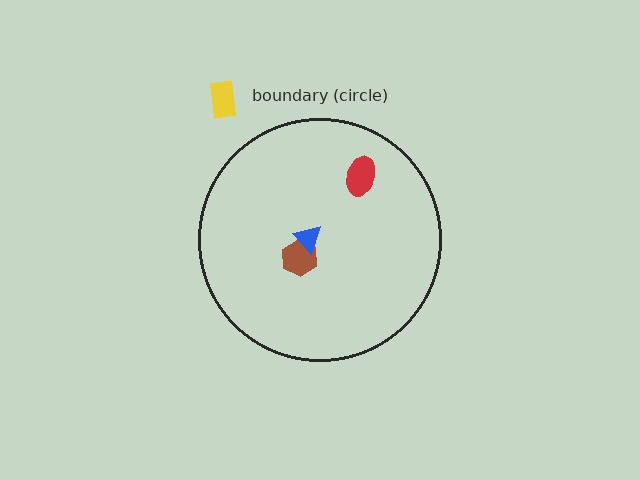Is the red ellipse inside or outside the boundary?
Inside.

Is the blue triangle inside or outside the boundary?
Inside.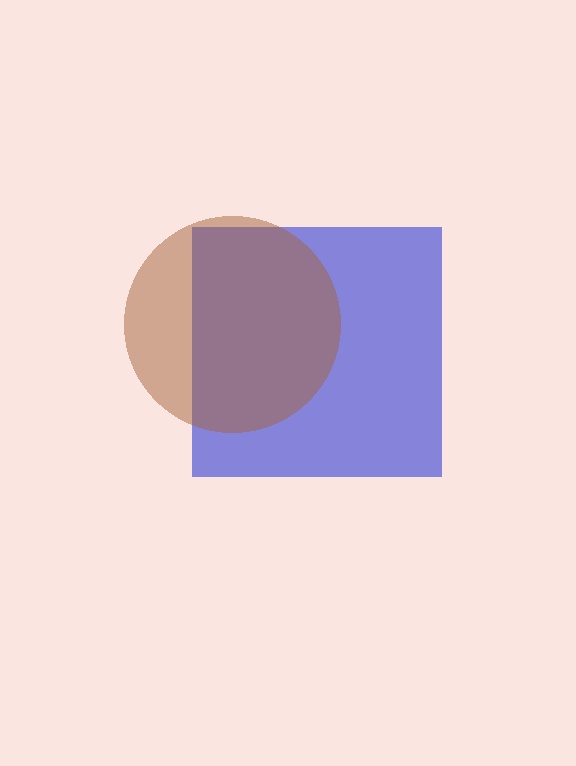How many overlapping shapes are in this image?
There are 2 overlapping shapes in the image.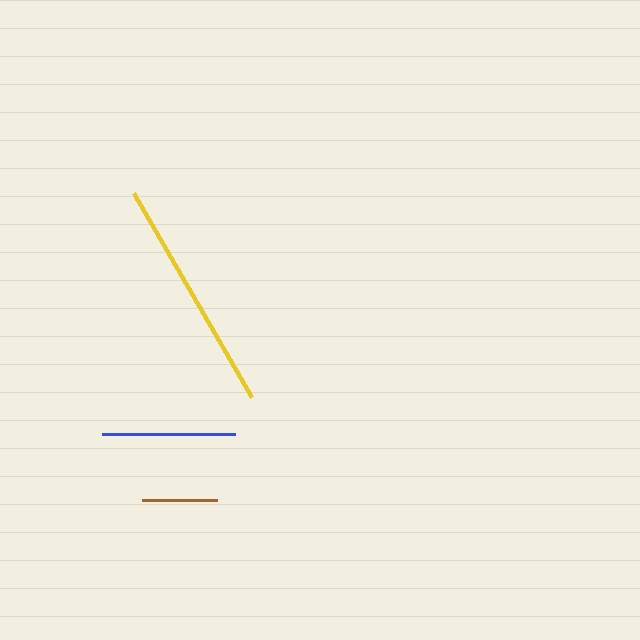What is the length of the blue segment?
The blue segment is approximately 134 pixels long.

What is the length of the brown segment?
The brown segment is approximately 75 pixels long.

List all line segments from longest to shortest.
From longest to shortest: yellow, blue, brown.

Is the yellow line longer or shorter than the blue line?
The yellow line is longer than the blue line.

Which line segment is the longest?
The yellow line is the longest at approximately 235 pixels.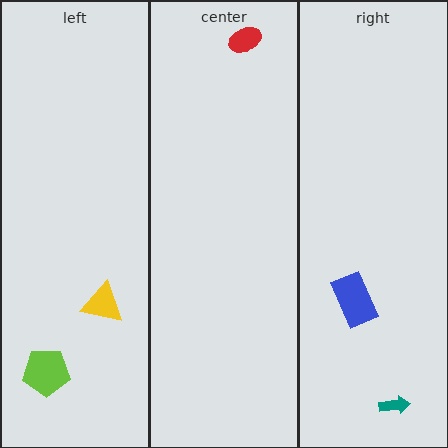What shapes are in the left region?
The yellow triangle, the lime pentagon.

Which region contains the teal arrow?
The right region.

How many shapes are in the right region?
2.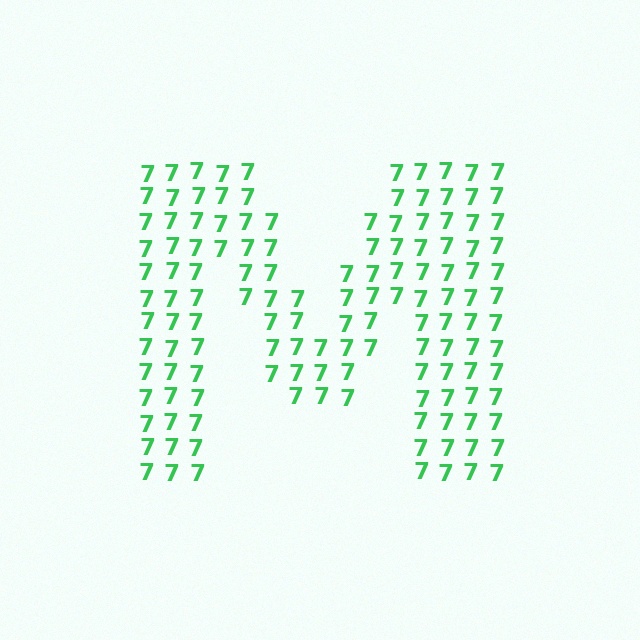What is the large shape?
The large shape is the letter M.